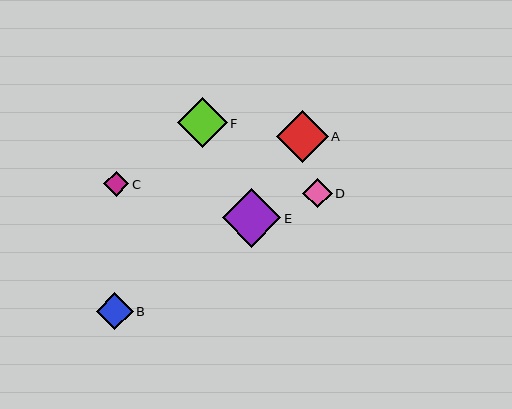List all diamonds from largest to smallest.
From largest to smallest: E, A, F, B, D, C.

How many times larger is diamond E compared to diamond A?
Diamond E is approximately 1.1 times the size of diamond A.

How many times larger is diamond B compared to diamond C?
Diamond B is approximately 1.5 times the size of diamond C.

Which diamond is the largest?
Diamond E is the largest with a size of approximately 58 pixels.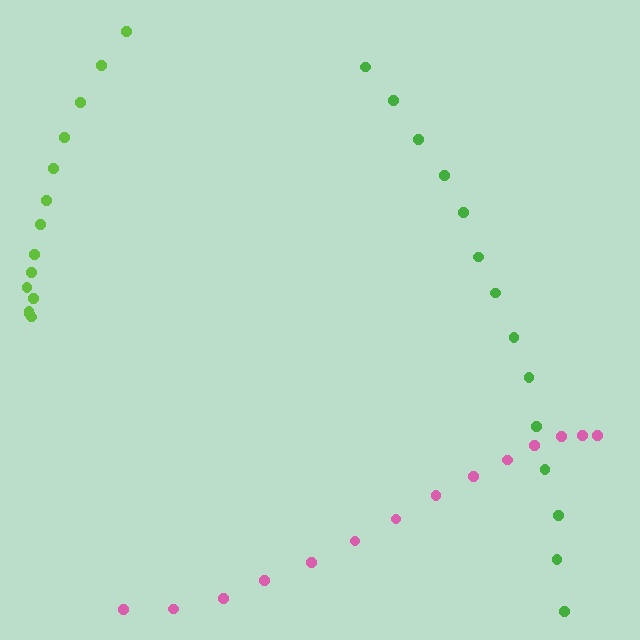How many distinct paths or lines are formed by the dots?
There are 3 distinct paths.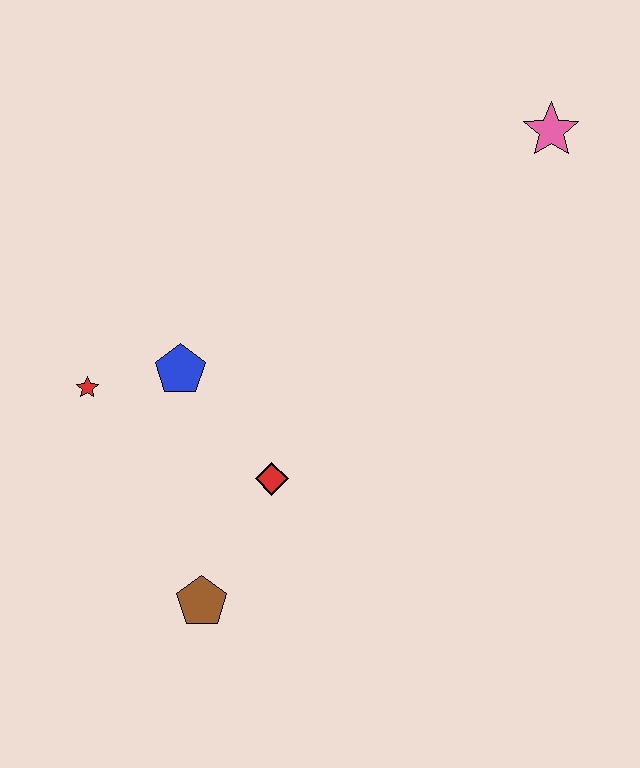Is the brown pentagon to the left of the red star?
No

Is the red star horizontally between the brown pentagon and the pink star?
No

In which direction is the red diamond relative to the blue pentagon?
The red diamond is below the blue pentagon.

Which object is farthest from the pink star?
The brown pentagon is farthest from the pink star.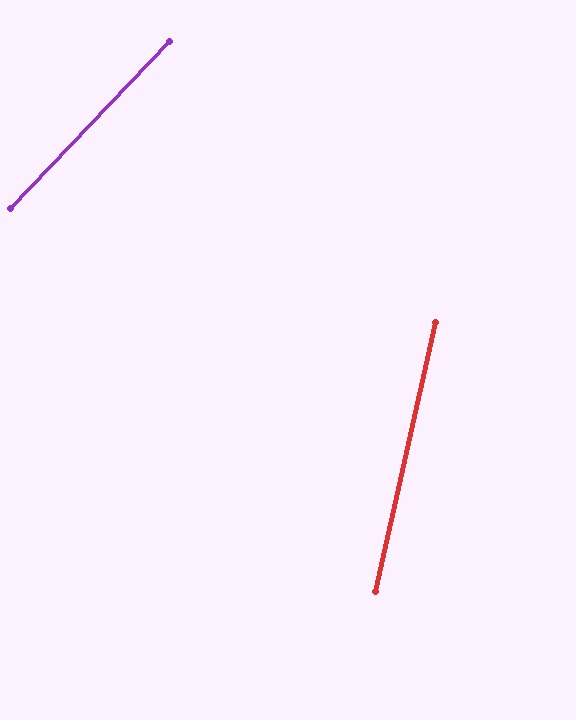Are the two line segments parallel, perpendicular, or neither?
Neither parallel nor perpendicular — they differ by about 31°.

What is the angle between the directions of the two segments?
Approximately 31 degrees.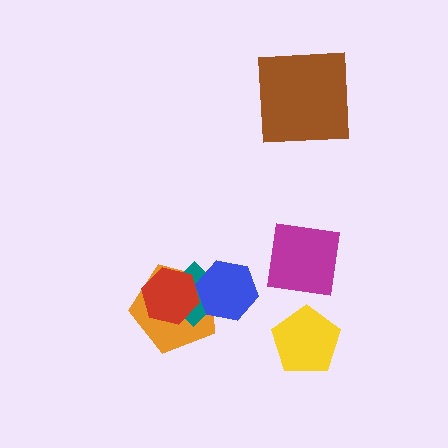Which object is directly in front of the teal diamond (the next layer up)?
The blue hexagon is directly in front of the teal diamond.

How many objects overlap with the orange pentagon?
3 objects overlap with the orange pentagon.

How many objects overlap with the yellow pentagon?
0 objects overlap with the yellow pentagon.